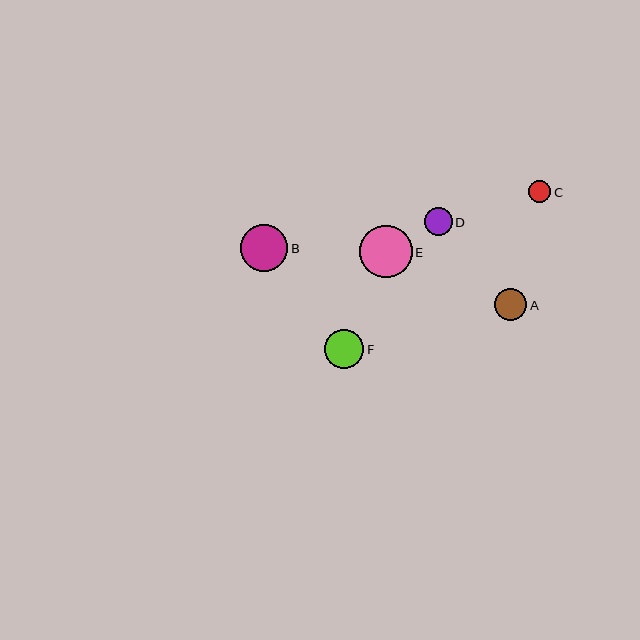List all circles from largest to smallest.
From largest to smallest: E, B, F, A, D, C.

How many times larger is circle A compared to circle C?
Circle A is approximately 1.4 times the size of circle C.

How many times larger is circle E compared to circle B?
Circle E is approximately 1.1 times the size of circle B.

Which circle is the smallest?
Circle C is the smallest with a size of approximately 22 pixels.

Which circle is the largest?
Circle E is the largest with a size of approximately 52 pixels.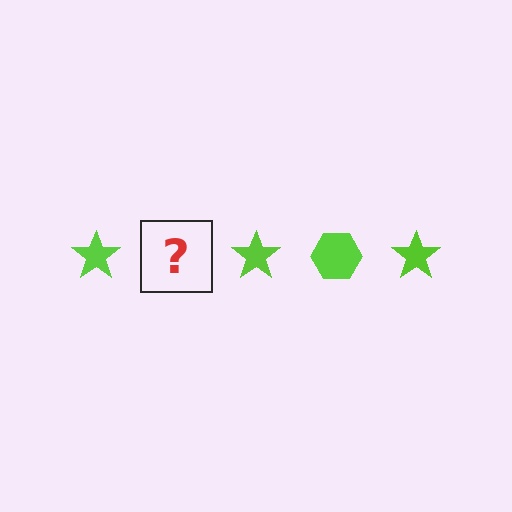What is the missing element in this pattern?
The missing element is a lime hexagon.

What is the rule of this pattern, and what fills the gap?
The rule is that the pattern cycles through star, hexagon shapes in lime. The gap should be filled with a lime hexagon.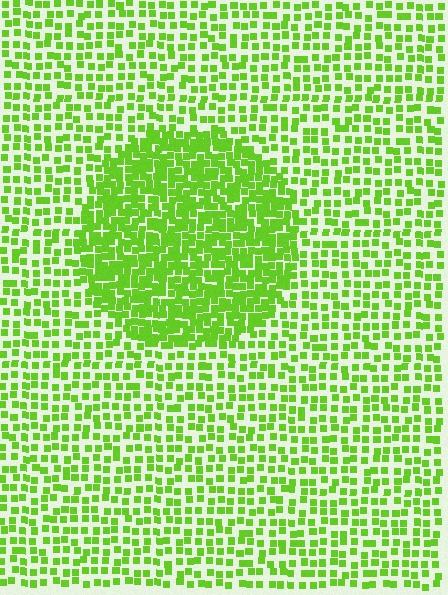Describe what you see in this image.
The image contains small lime elements arranged at two different densities. A circle-shaped region is visible where the elements are more densely packed than the surrounding area.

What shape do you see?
I see a circle.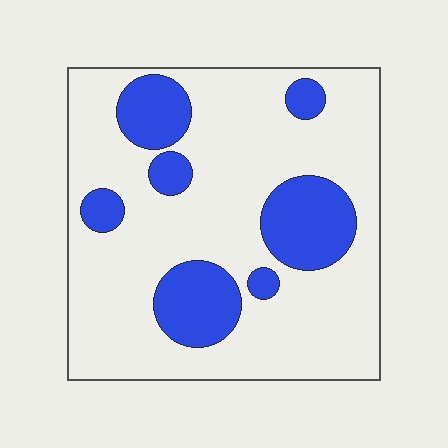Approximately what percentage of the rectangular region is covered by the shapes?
Approximately 25%.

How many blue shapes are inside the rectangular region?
7.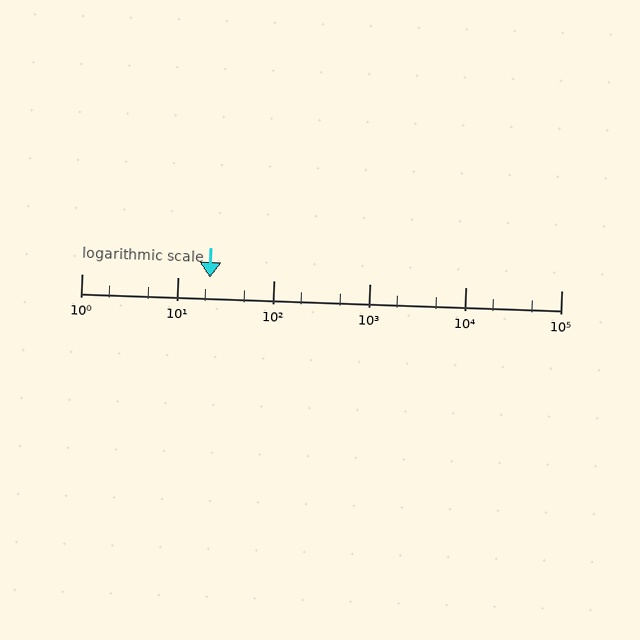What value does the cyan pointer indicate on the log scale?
The pointer indicates approximately 22.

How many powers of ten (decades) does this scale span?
The scale spans 5 decades, from 1 to 100000.